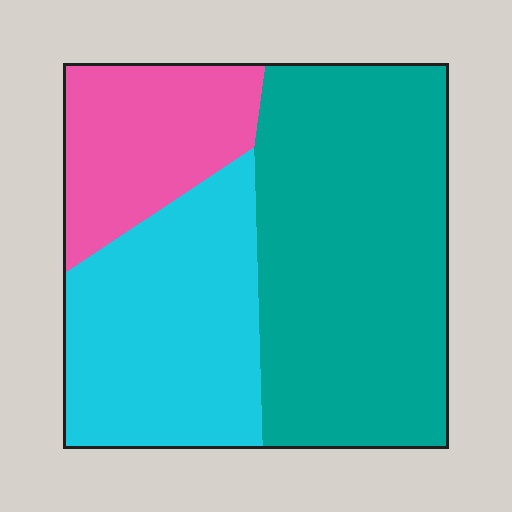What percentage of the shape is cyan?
Cyan takes up between a sixth and a third of the shape.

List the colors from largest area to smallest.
From largest to smallest: teal, cyan, pink.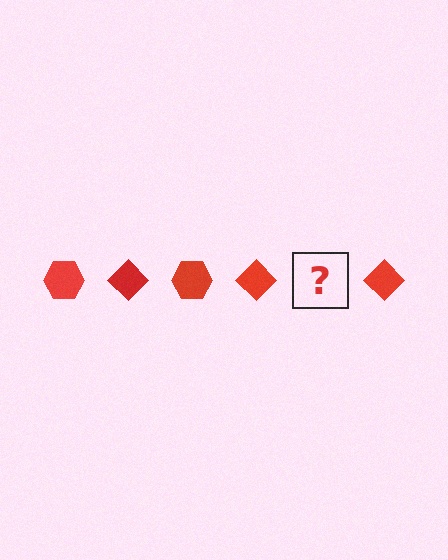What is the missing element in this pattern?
The missing element is a red hexagon.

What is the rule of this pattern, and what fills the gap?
The rule is that the pattern cycles through hexagon, diamond shapes in red. The gap should be filled with a red hexagon.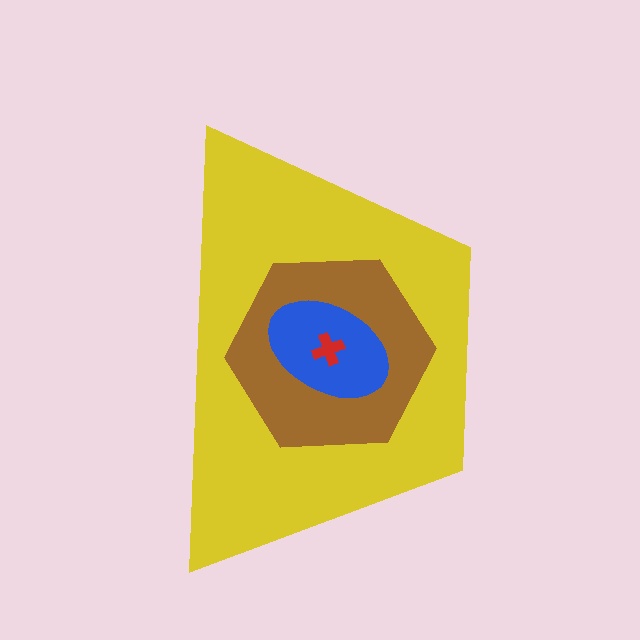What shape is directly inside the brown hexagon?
The blue ellipse.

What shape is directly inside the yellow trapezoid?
The brown hexagon.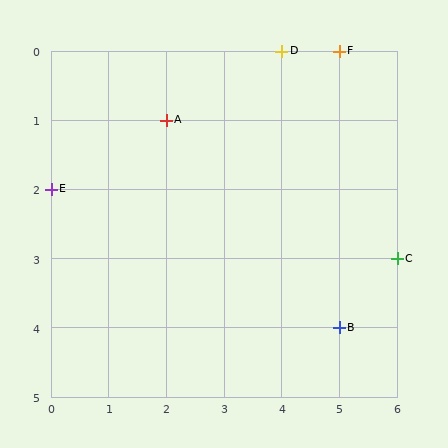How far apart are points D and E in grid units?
Points D and E are 4 columns and 2 rows apart (about 4.5 grid units diagonally).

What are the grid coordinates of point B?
Point B is at grid coordinates (5, 4).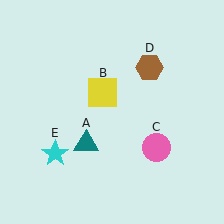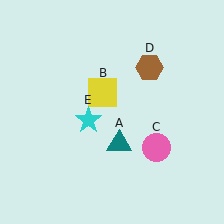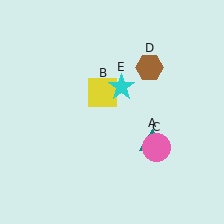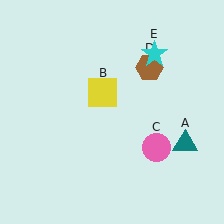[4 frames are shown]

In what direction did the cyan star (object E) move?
The cyan star (object E) moved up and to the right.